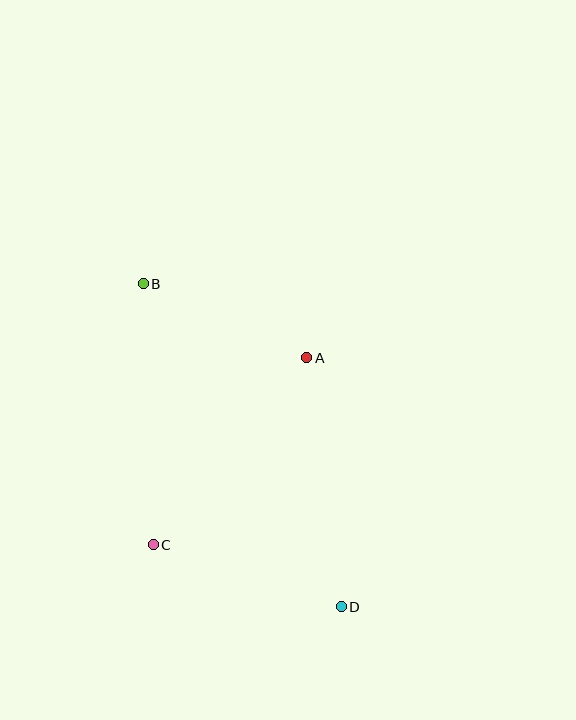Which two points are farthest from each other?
Points B and D are farthest from each other.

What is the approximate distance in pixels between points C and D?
The distance between C and D is approximately 198 pixels.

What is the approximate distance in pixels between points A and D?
The distance between A and D is approximately 251 pixels.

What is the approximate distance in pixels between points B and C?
The distance between B and C is approximately 261 pixels.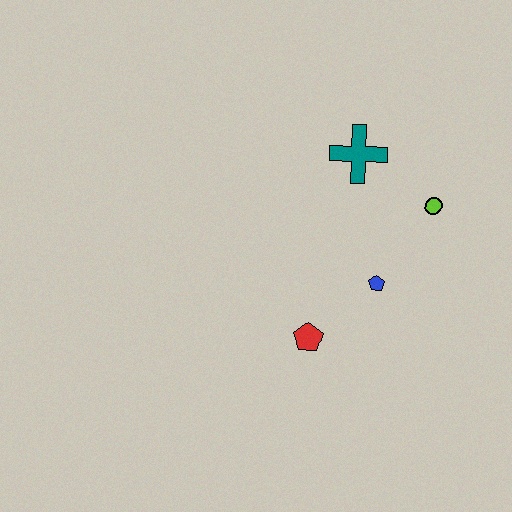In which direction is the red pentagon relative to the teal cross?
The red pentagon is below the teal cross.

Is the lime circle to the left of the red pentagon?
No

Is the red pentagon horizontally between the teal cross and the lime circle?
No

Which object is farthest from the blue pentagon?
The teal cross is farthest from the blue pentagon.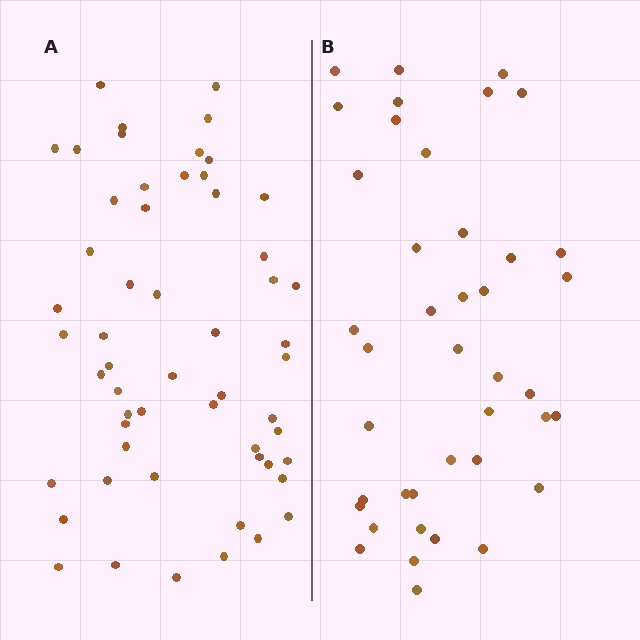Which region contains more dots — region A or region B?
Region A (the left region) has more dots.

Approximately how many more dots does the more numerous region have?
Region A has approximately 15 more dots than region B.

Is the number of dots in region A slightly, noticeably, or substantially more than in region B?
Region A has noticeably more, but not dramatically so. The ratio is roughly 1.4 to 1.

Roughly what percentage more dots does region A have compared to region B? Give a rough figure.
About 35% more.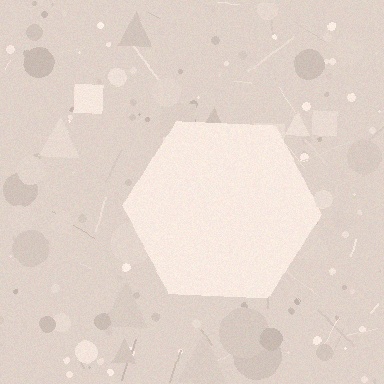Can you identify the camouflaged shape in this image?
The camouflaged shape is a hexagon.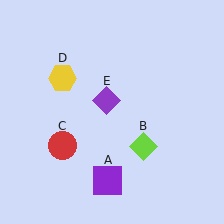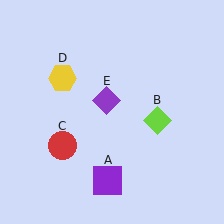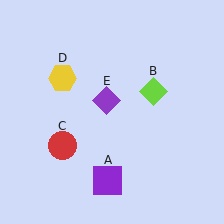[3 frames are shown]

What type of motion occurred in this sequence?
The lime diamond (object B) rotated counterclockwise around the center of the scene.